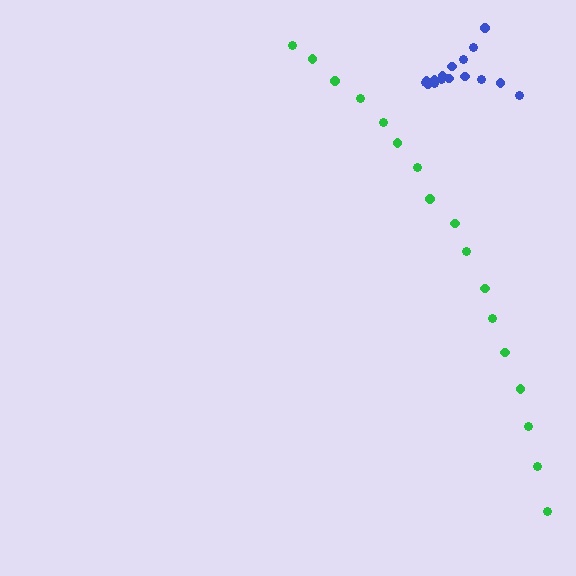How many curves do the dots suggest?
There are 2 distinct paths.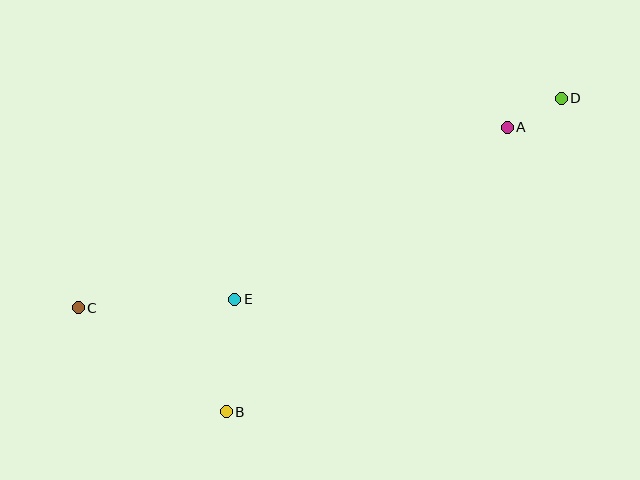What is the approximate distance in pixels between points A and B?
The distance between A and B is approximately 400 pixels.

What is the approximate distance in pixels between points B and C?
The distance between B and C is approximately 181 pixels.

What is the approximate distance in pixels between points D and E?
The distance between D and E is approximately 383 pixels.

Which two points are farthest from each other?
Points C and D are farthest from each other.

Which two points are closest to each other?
Points A and D are closest to each other.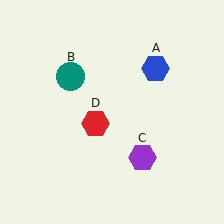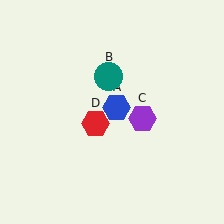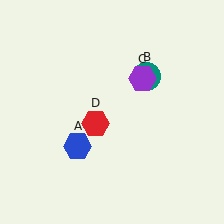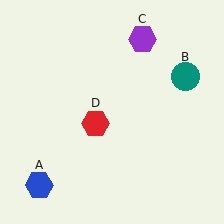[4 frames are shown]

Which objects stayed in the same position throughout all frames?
Red hexagon (object D) remained stationary.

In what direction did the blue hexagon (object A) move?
The blue hexagon (object A) moved down and to the left.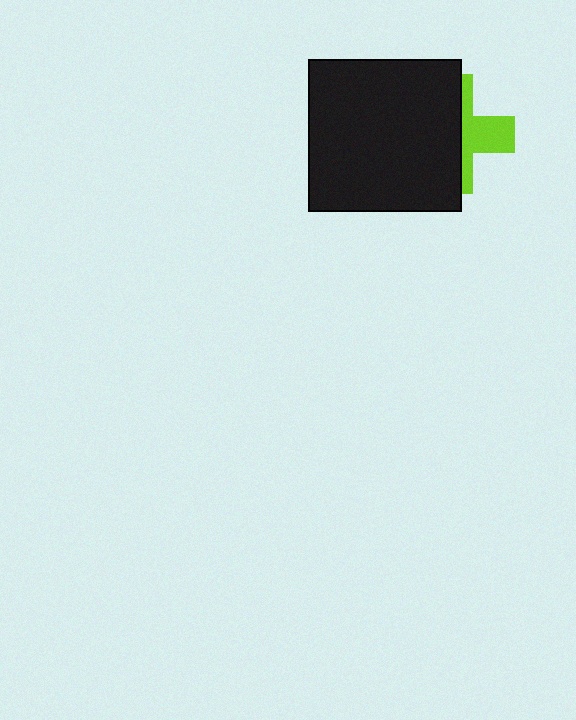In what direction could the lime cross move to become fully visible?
The lime cross could move right. That would shift it out from behind the black square entirely.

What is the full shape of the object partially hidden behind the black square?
The partially hidden object is a lime cross.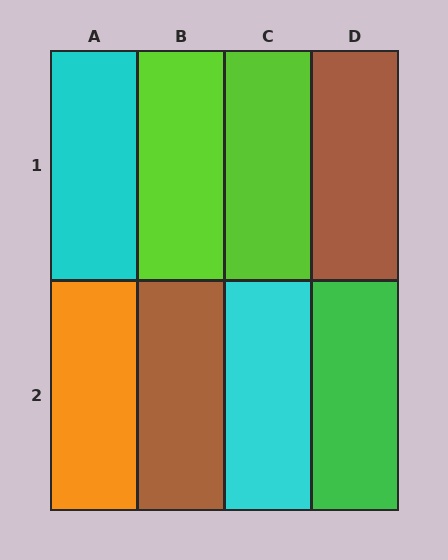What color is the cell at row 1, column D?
Brown.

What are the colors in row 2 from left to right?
Orange, brown, cyan, green.